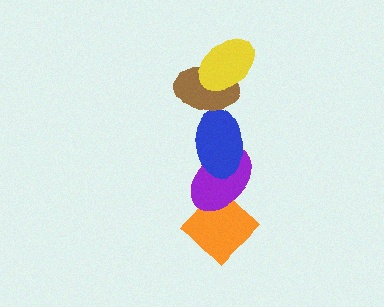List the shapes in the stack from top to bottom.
From top to bottom: the yellow ellipse, the brown ellipse, the blue ellipse, the purple ellipse, the orange diamond.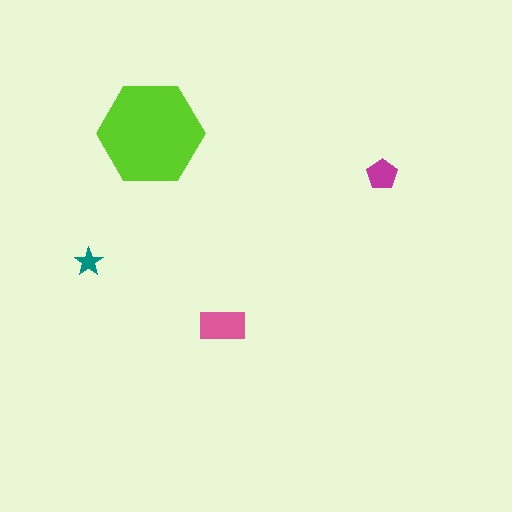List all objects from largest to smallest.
The lime hexagon, the pink rectangle, the magenta pentagon, the teal star.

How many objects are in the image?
There are 4 objects in the image.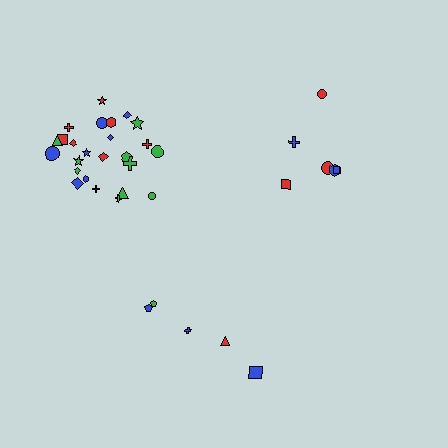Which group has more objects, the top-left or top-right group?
The top-left group.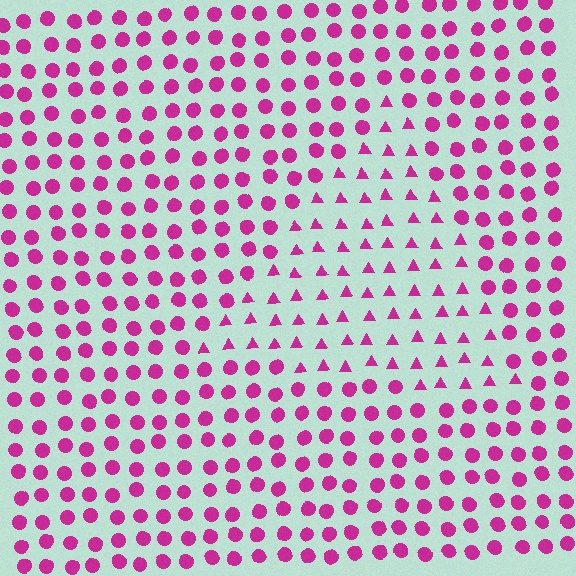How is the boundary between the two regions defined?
The boundary is defined by a change in element shape: triangles inside vs. circles outside. All elements share the same color and spacing.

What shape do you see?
I see a triangle.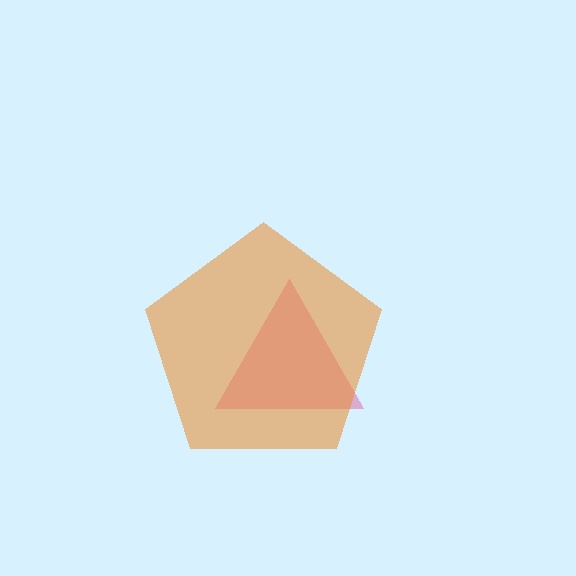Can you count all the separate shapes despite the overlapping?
Yes, there are 2 separate shapes.